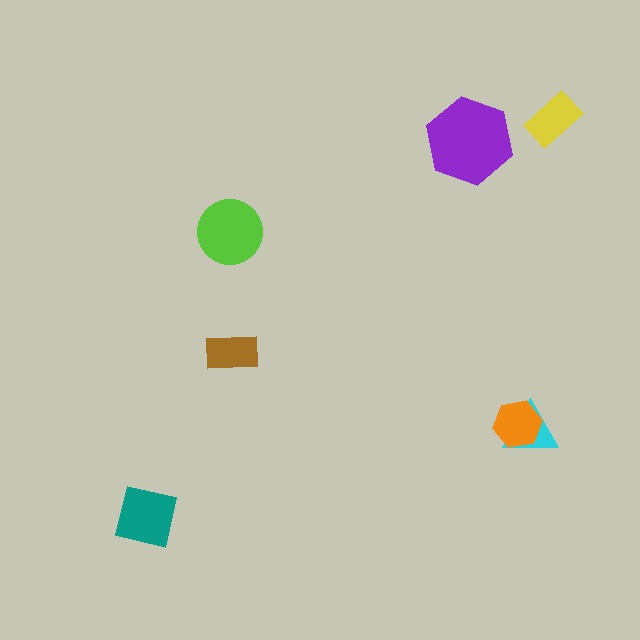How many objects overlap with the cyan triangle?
1 object overlaps with the cyan triangle.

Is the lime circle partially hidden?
No, no other shape covers it.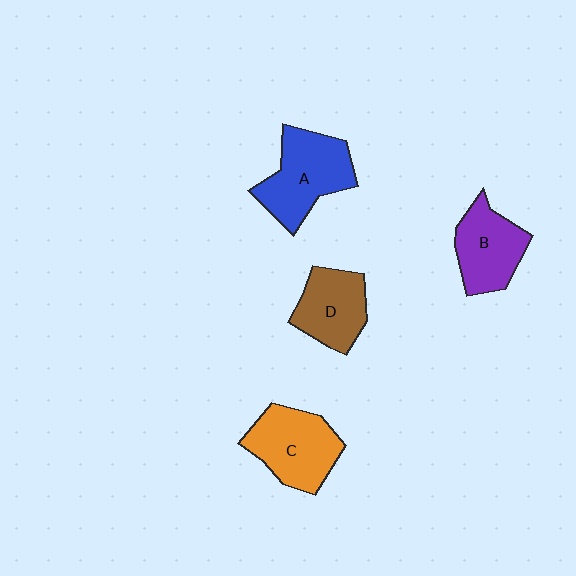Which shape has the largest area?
Shape A (blue).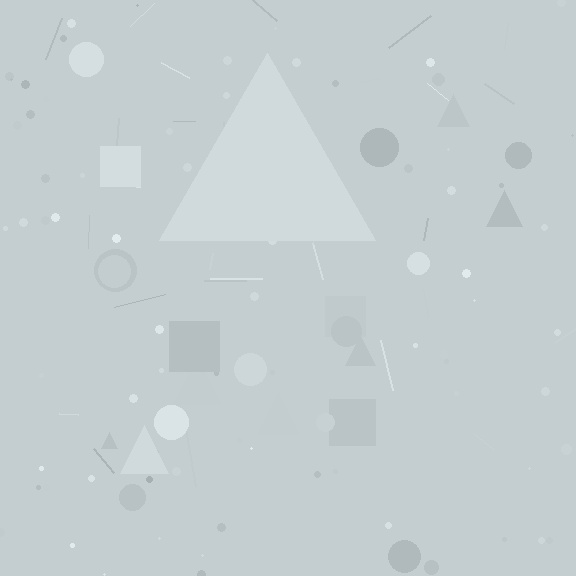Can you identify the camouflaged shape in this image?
The camouflaged shape is a triangle.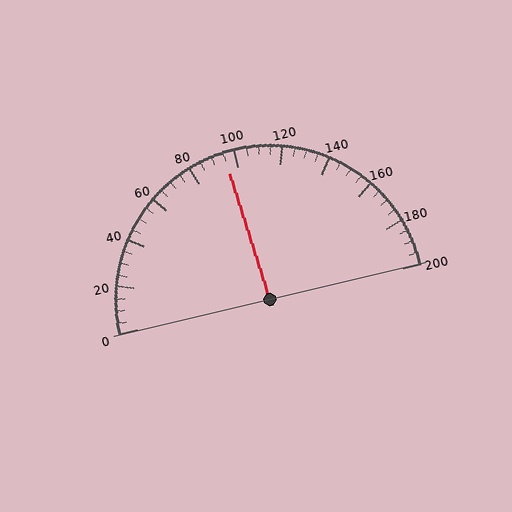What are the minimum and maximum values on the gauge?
The gauge ranges from 0 to 200.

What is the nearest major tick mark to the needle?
The nearest major tick mark is 100.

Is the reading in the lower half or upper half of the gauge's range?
The reading is in the lower half of the range (0 to 200).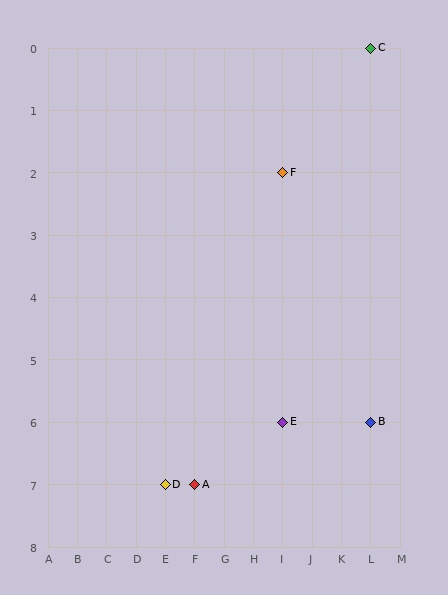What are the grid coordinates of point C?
Point C is at grid coordinates (L, 0).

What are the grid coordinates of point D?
Point D is at grid coordinates (E, 7).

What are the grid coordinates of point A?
Point A is at grid coordinates (F, 7).